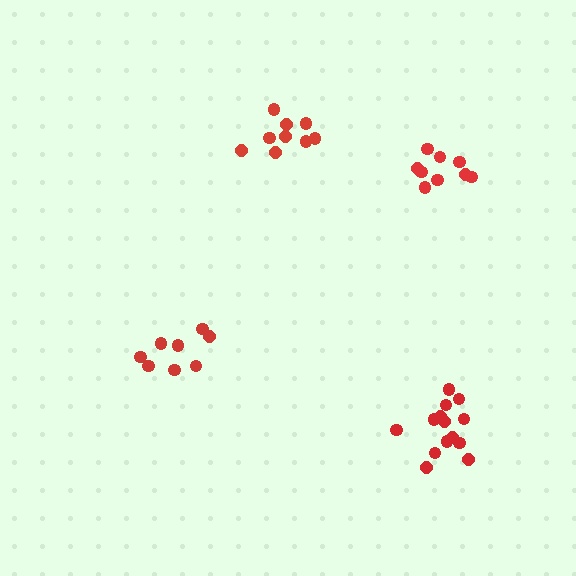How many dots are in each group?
Group 1: 14 dots, Group 2: 8 dots, Group 3: 9 dots, Group 4: 9 dots (40 total).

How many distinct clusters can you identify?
There are 4 distinct clusters.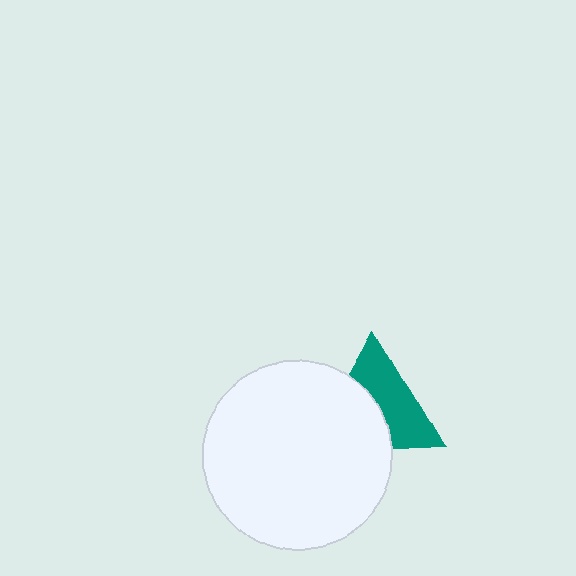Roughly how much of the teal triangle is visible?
About half of it is visible (roughly 54%).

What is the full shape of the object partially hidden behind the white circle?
The partially hidden object is a teal triangle.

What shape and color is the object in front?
The object in front is a white circle.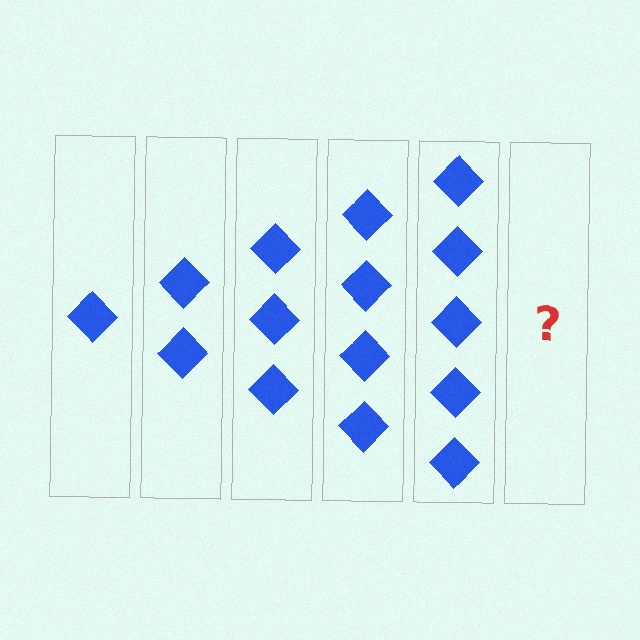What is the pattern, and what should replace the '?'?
The pattern is that each step adds one more diamond. The '?' should be 6 diamonds.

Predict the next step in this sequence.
The next step is 6 diamonds.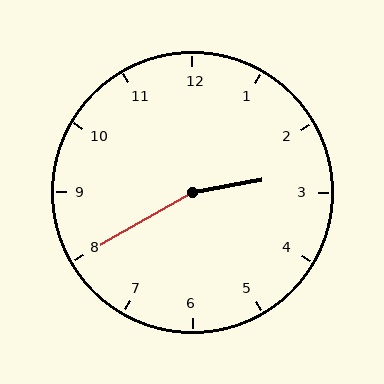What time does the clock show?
2:40.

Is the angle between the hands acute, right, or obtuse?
It is obtuse.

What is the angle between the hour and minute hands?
Approximately 160 degrees.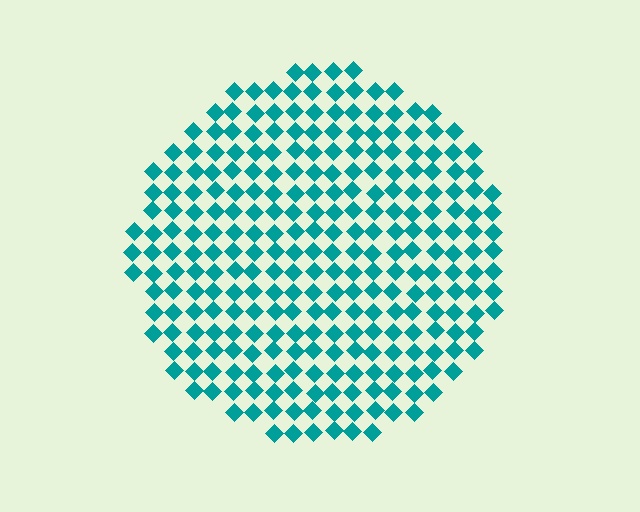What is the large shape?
The large shape is a circle.